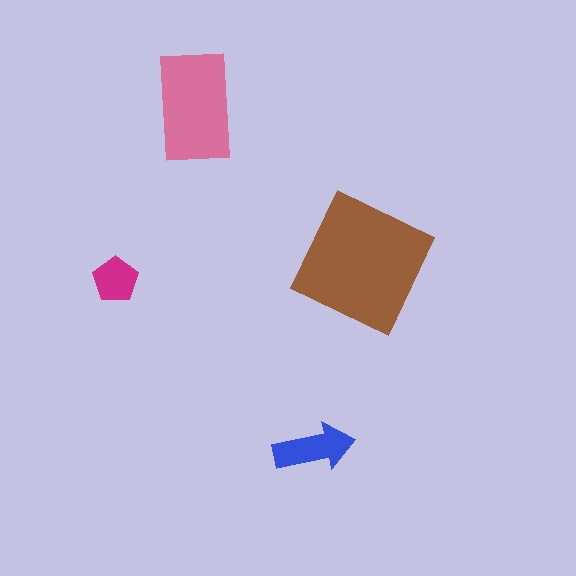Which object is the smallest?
The magenta pentagon.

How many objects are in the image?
There are 4 objects in the image.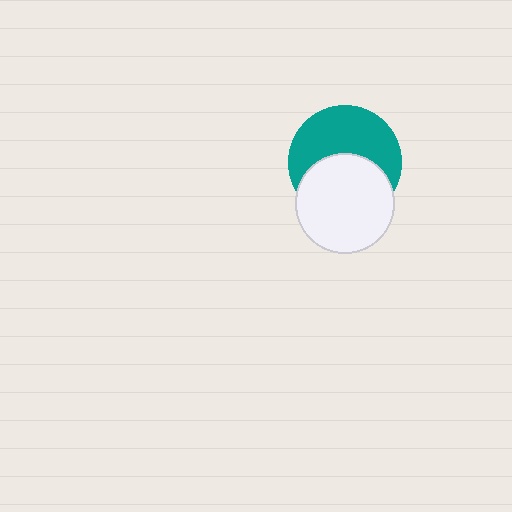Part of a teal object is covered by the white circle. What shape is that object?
It is a circle.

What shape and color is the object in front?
The object in front is a white circle.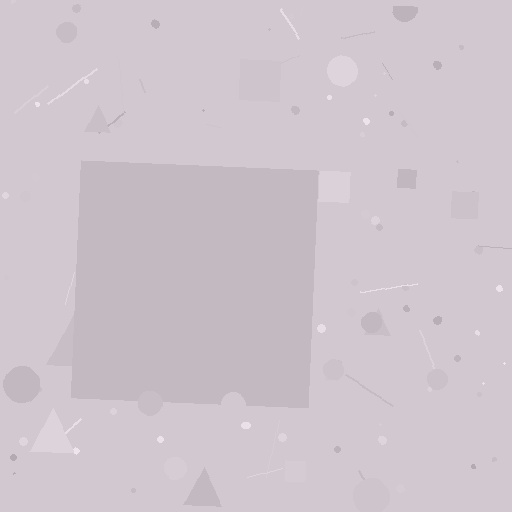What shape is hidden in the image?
A square is hidden in the image.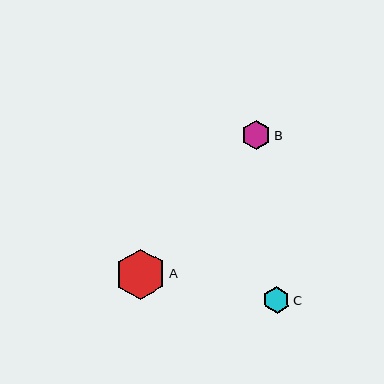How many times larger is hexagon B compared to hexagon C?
Hexagon B is approximately 1.1 times the size of hexagon C.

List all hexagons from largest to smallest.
From largest to smallest: A, B, C.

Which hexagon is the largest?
Hexagon A is the largest with a size of approximately 51 pixels.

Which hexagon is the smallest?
Hexagon C is the smallest with a size of approximately 27 pixels.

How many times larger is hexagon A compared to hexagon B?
Hexagon A is approximately 1.7 times the size of hexagon B.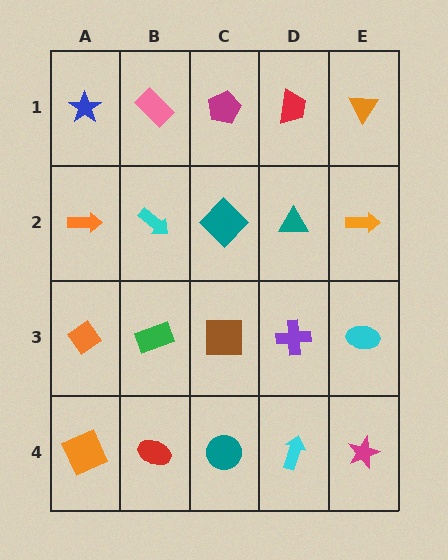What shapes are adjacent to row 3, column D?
A teal triangle (row 2, column D), a cyan arrow (row 4, column D), a brown square (row 3, column C), a cyan ellipse (row 3, column E).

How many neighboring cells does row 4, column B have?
3.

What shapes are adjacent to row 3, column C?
A teal diamond (row 2, column C), a teal circle (row 4, column C), a green rectangle (row 3, column B), a purple cross (row 3, column D).